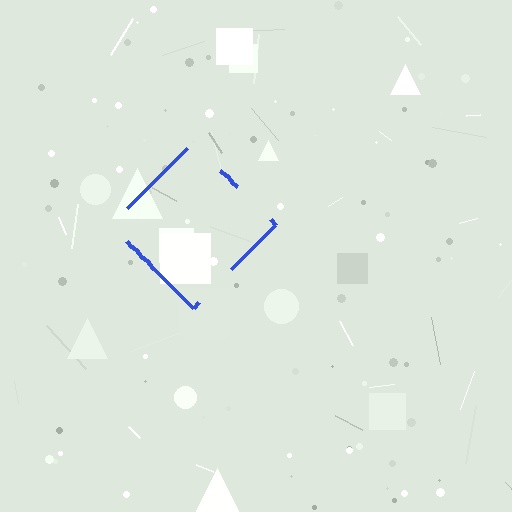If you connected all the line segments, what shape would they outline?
They would outline a diamond.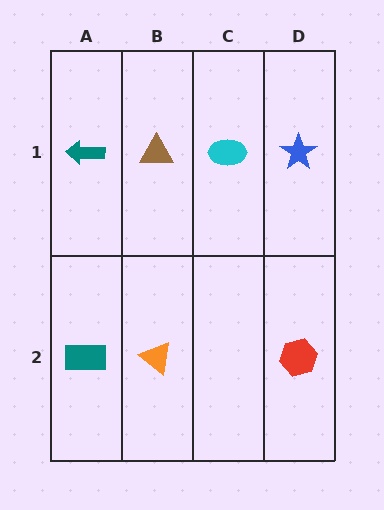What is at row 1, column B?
A brown triangle.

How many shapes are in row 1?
4 shapes.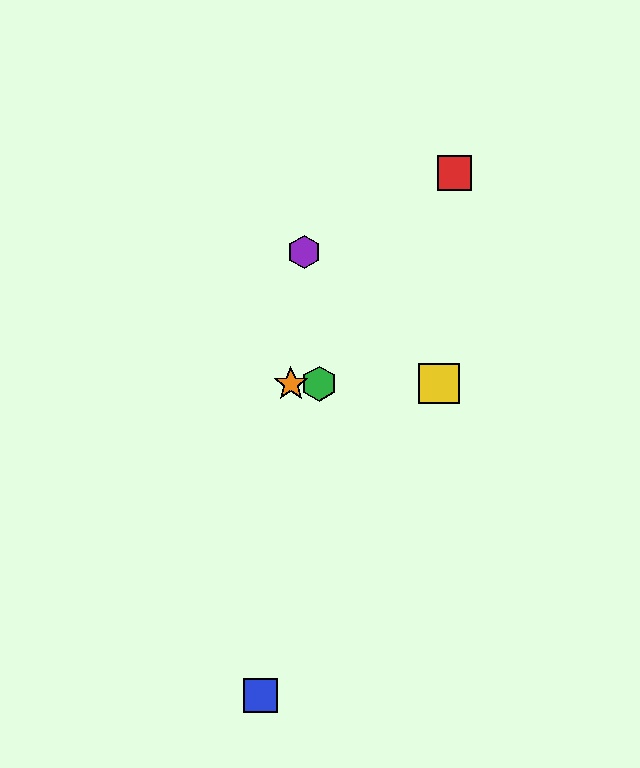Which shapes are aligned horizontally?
The green hexagon, the yellow square, the orange star are aligned horizontally.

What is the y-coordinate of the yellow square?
The yellow square is at y≈384.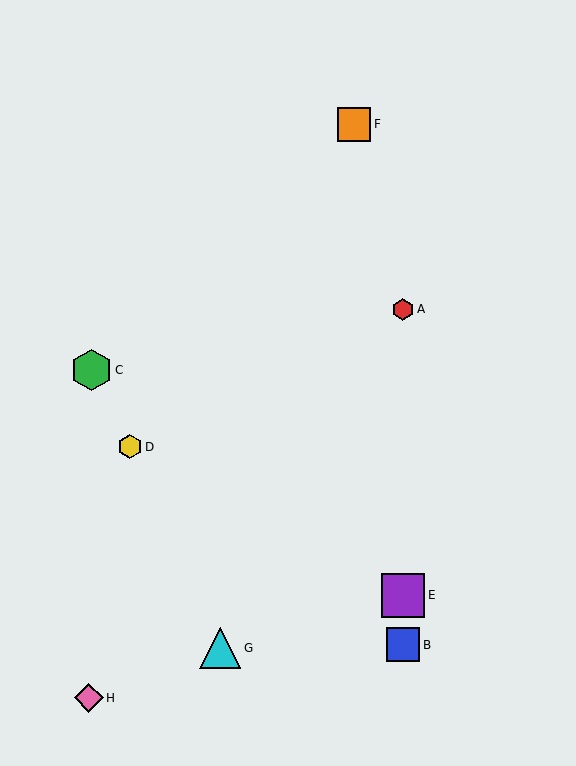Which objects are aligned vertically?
Objects A, B, E are aligned vertically.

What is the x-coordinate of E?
Object E is at x≈403.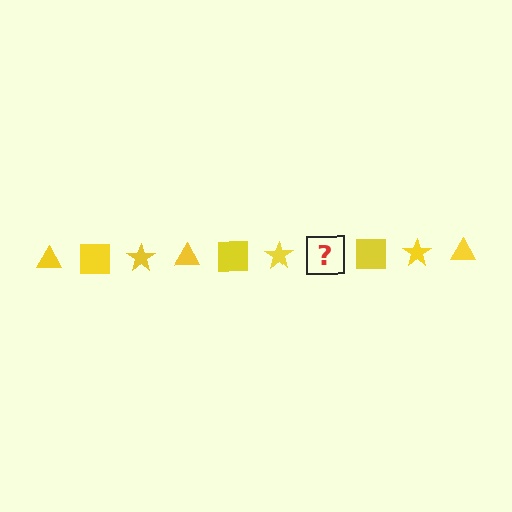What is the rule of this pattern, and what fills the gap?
The rule is that the pattern cycles through triangle, square, star shapes in yellow. The gap should be filled with a yellow triangle.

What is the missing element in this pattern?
The missing element is a yellow triangle.